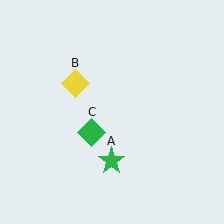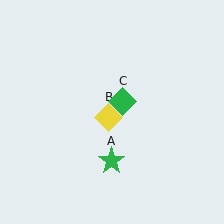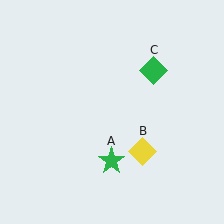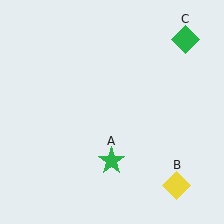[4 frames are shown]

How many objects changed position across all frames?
2 objects changed position: yellow diamond (object B), green diamond (object C).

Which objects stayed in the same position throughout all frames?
Green star (object A) remained stationary.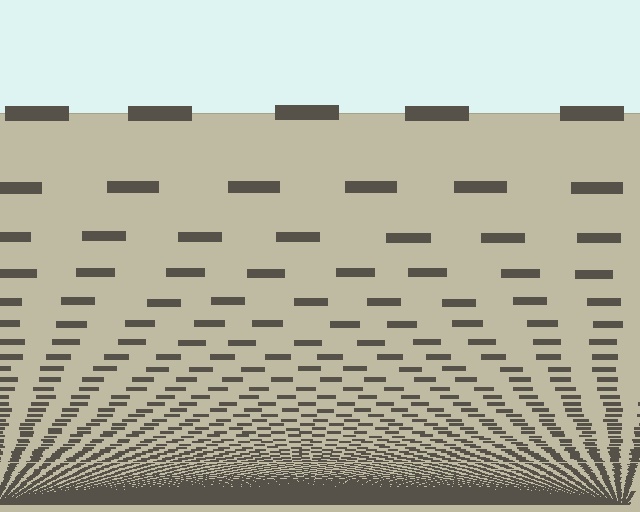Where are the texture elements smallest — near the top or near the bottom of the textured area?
Near the bottom.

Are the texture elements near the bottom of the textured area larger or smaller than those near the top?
Smaller. The gradient is inverted — elements near the bottom are smaller and denser.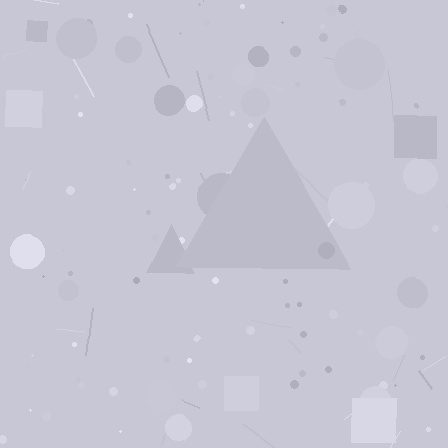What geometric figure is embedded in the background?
A triangle is embedded in the background.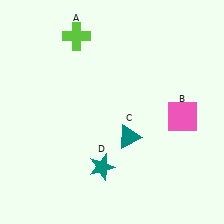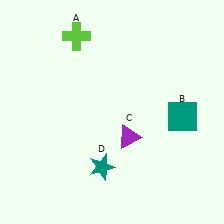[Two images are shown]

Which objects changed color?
B changed from pink to teal. C changed from teal to purple.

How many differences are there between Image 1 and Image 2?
There are 2 differences between the two images.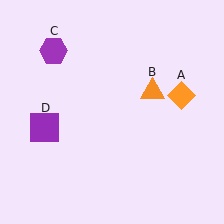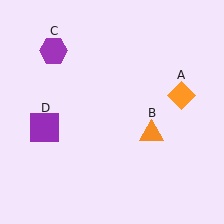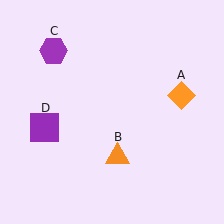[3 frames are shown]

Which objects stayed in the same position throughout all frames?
Orange diamond (object A) and purple hexagon (object C) and purple square (object D) remained stationary.